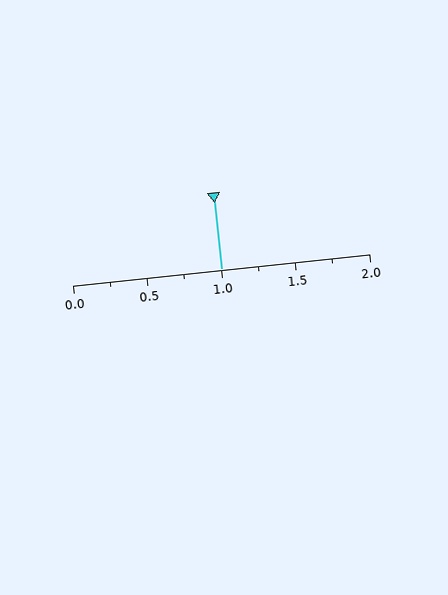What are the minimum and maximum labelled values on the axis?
The axis runs from 0.0 to 2.0.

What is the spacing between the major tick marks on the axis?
The major ticks are spaced 0.5 apart.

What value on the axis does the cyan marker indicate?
The marker indicates approximately 1.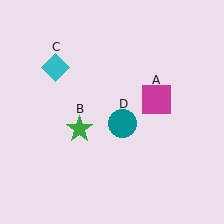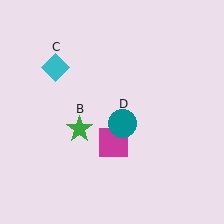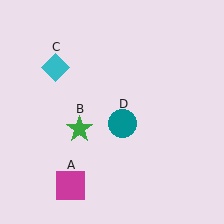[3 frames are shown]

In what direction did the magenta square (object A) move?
The magenta square (object A) moved down and to the left.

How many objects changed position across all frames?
1 object changed position: magenta square (object A).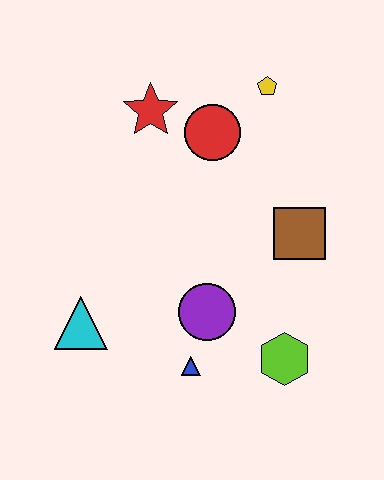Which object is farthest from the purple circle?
The yellow pentagon is farthest from the purple circle.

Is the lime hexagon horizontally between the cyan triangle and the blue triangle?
No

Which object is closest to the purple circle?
The blue triangle is closest to the purple circle.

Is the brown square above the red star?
No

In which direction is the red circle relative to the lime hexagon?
The red circle is above the lime hexagon.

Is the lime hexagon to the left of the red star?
No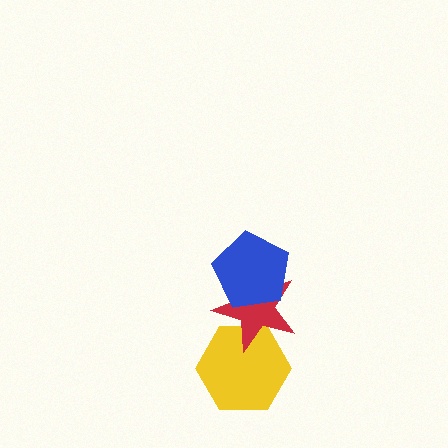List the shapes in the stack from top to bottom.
From top to bottom: the blue pentagon, the red star, the yellow hexagon.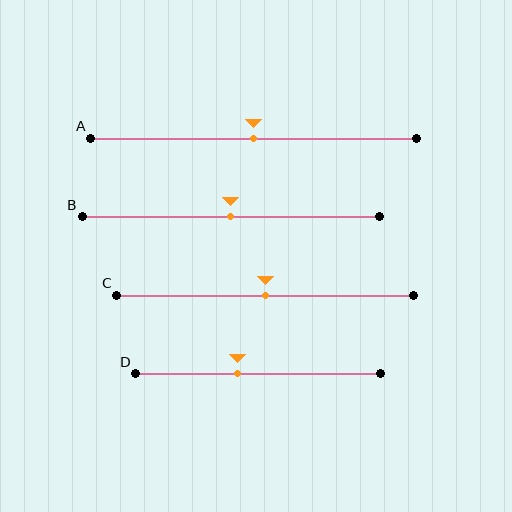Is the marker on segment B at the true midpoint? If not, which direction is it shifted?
Yes, the marker on segment B is at the true midpoint.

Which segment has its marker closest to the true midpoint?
Segment A has its marker closest to the true midpoint.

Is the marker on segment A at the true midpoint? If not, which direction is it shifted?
Yes, the marker on segment A is at the true midpoint.